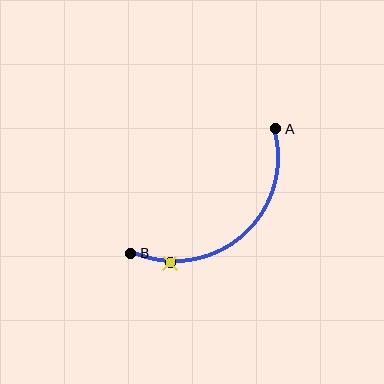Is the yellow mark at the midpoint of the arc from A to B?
No. The yellow mark lies on the arc but is closer to endpoint B. The arc midpoint would be at the point on the curve equidistant along the arc from both A and B.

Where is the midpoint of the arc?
The arc midpoint is the point on the curve farthest from the straight line joining A and B. It sits below and to the right of that line.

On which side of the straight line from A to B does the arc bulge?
The arc bulges below and to the right of the straight line connecting A and B.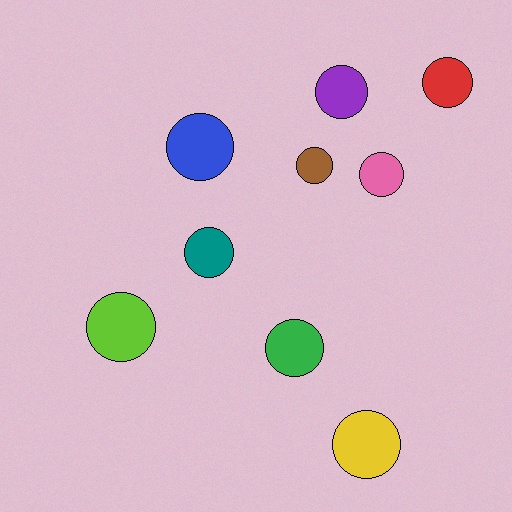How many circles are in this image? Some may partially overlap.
There are 9 circles.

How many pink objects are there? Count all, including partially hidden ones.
There is 1 pink object.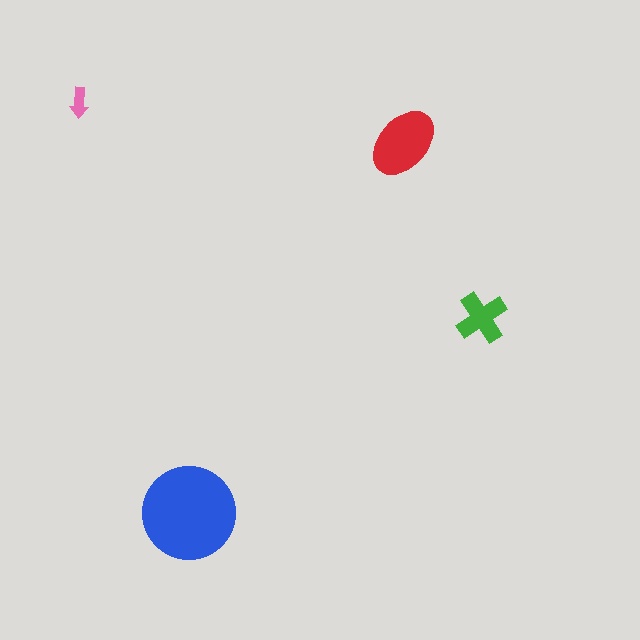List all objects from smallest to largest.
The pink arrow, the green cross, the red ellipse, the blue circle.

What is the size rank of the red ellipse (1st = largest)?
2nd.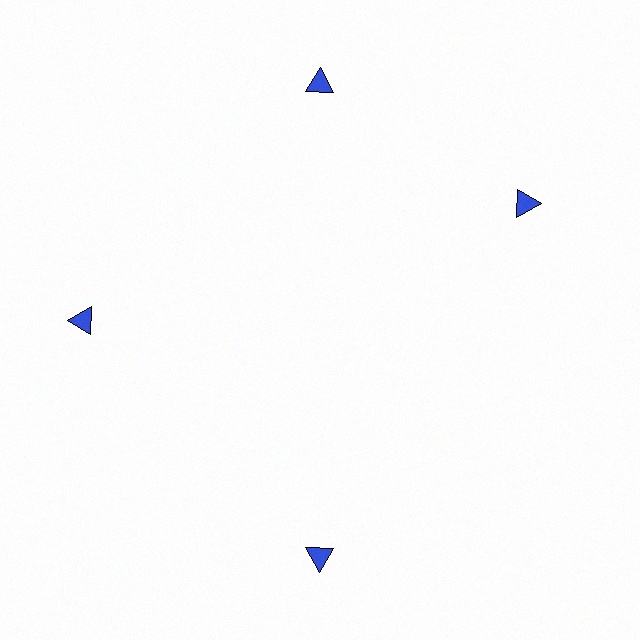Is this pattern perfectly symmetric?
No. The 4 blue triangles are arranged in a ring, but one element near the 3 o'clock position is rotated out of alignment along the ring, breaking the 4-fold rotational symmetry.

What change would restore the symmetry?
The symmetry would be restored by rotating it back into even spacing with its neighbors so that all 4 triangles sit at equal angles and equal distance from the center.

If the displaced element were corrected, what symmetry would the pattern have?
It would have 4-fold rotational symmetry — the pattern would map onto itself every 90 degrees.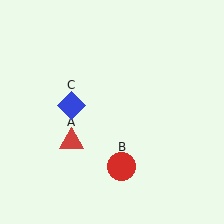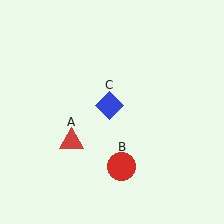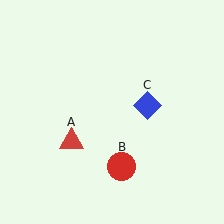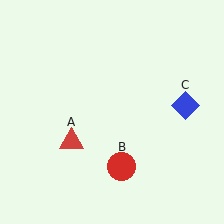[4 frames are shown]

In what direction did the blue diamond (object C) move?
The blue diamond (object C) moved right.